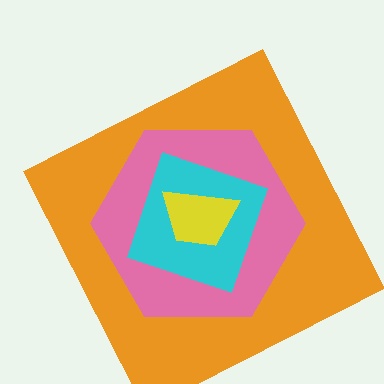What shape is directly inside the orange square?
The pink hexagon.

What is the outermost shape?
The orange square.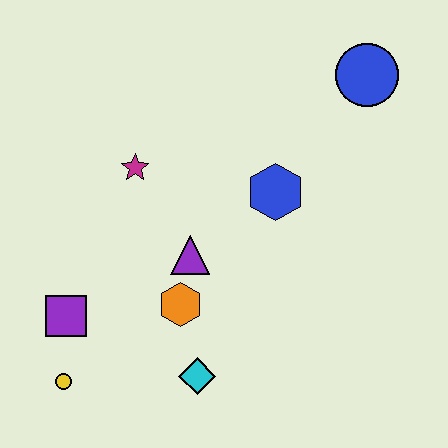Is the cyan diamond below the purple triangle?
Yes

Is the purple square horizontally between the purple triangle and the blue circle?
No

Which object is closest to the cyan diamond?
The orange hexagon is closest to the cyan diamond.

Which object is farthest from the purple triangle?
The blue circle is farthest from the purple triangle.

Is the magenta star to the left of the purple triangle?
Yes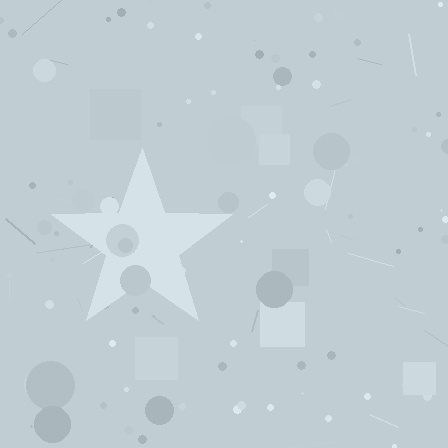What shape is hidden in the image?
A star is hidden in the image.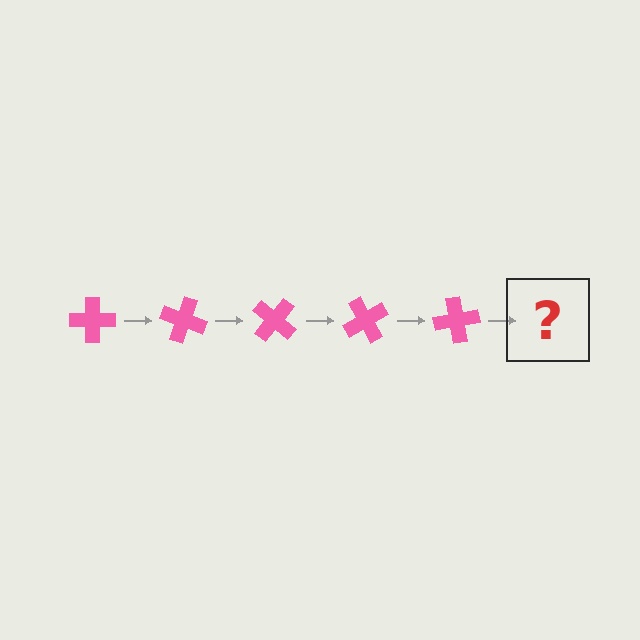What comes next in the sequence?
The next element should be a pink cross rotated 100 degrees.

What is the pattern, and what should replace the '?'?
The pattern is that the cross rotates 20 degrees each step. The '?' should be a pink cross rotated 100 degrees.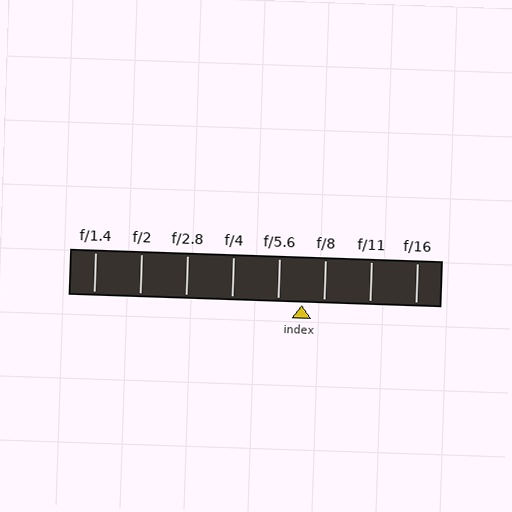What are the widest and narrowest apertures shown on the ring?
The widest aperture shown is f/1.4 and the narrowest is f/16.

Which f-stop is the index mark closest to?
The index mark is closest to f/8.